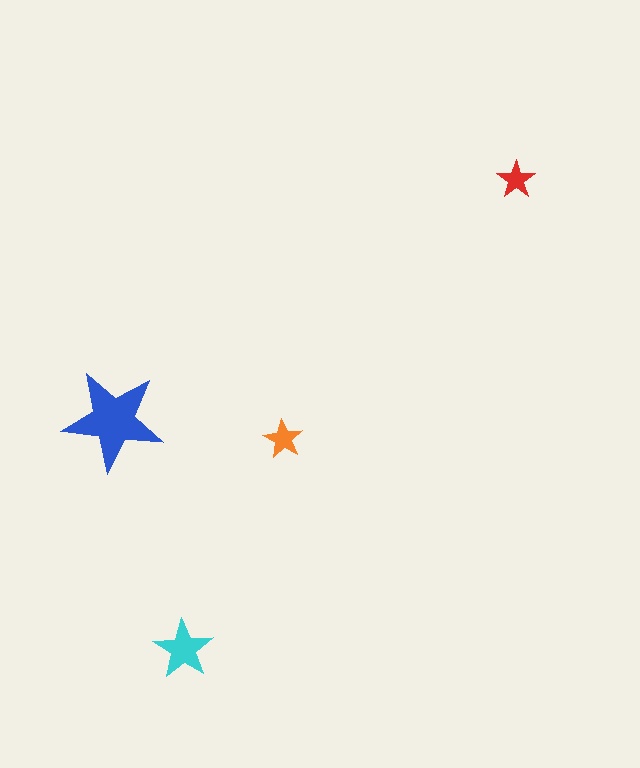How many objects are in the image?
There are 4 objects in the image.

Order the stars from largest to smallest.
the blue one, the cyan one, the orange one, the red one.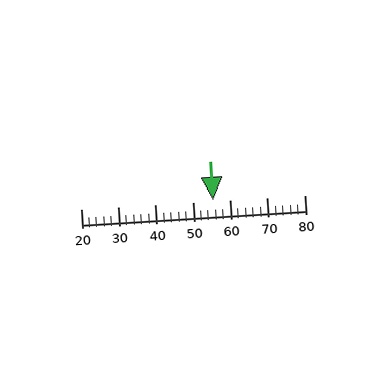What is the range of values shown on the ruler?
The ruler shows values from 20 to 80.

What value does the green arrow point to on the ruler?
The green arrow points to approximately 56.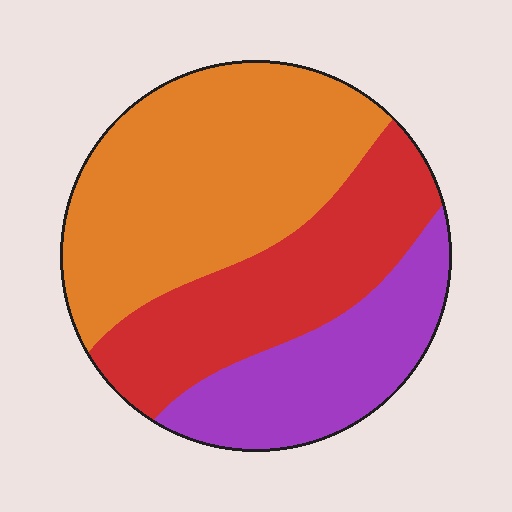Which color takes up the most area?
Orange, at roughly 45%.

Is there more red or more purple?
Red.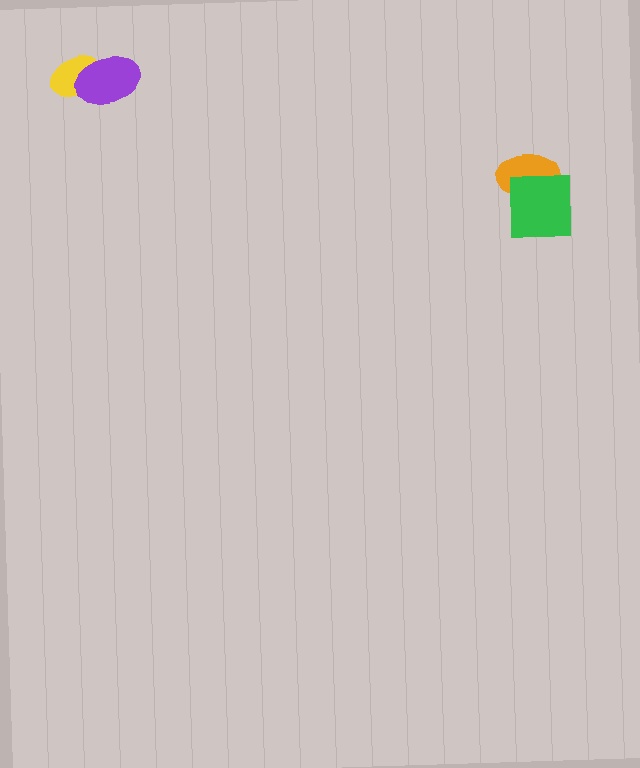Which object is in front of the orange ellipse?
The green square is in front of the orange ellipse.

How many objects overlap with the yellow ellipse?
1 object overlaps with the yellow ellipse.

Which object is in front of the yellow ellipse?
The purple ellipse is in front of the yellow ellipse.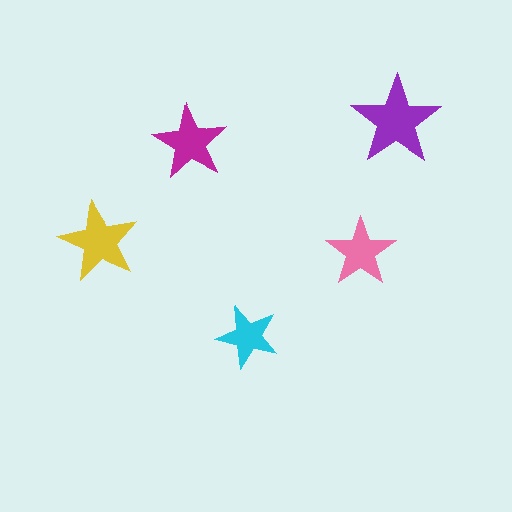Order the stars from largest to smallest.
the purple one, the yellow one, the magenta one, the pink one, the cyan one.